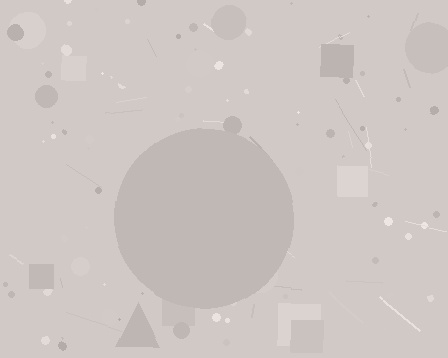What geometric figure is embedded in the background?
A circle is embedded in the background.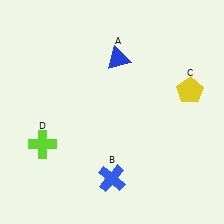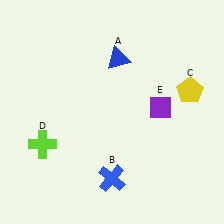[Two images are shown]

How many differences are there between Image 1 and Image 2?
There is 1 difference between the two images.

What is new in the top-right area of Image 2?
A purple diamond (E) was added in the top-right area of Image 2.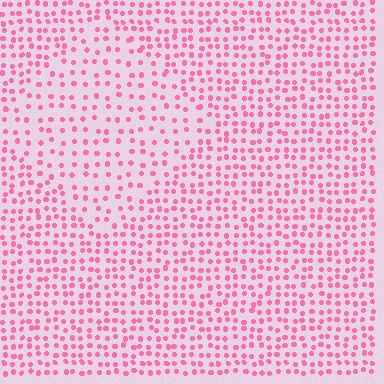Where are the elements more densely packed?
The elements are more densely packed outside the diamond boundary.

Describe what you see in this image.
The image contains small pink elements arranged at two different densities. A diamond-shaped region is visible where the elements are less densely packed than the surrounding area.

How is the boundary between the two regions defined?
The boundary is defined by a change in element density (approximately 1.8x ratio). All elements are the same color, size, and shape.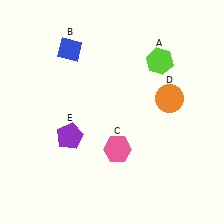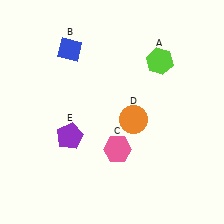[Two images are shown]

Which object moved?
The orange circle (D) moved left.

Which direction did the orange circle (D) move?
The orange circle (D) moved left.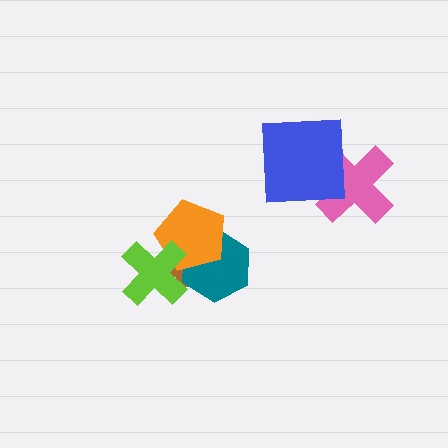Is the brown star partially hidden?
Yes, it is partially covered by another shape.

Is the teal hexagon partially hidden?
Yes, it is partially covered by another shape.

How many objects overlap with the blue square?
1 object overlaps with the blue square.